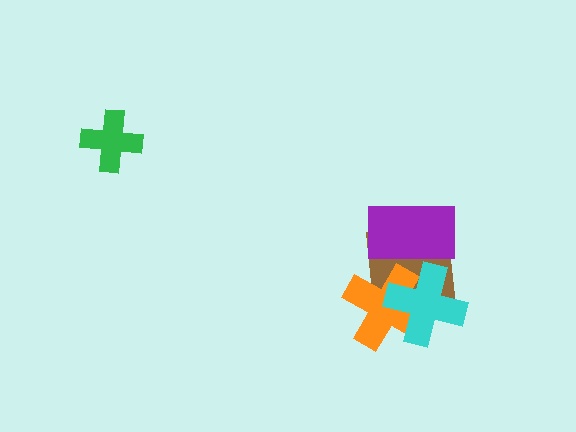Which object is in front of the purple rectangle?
The cyan cross is in front of the purple rectangle.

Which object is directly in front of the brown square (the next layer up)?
The purple rectangle is directly in front of the brown square.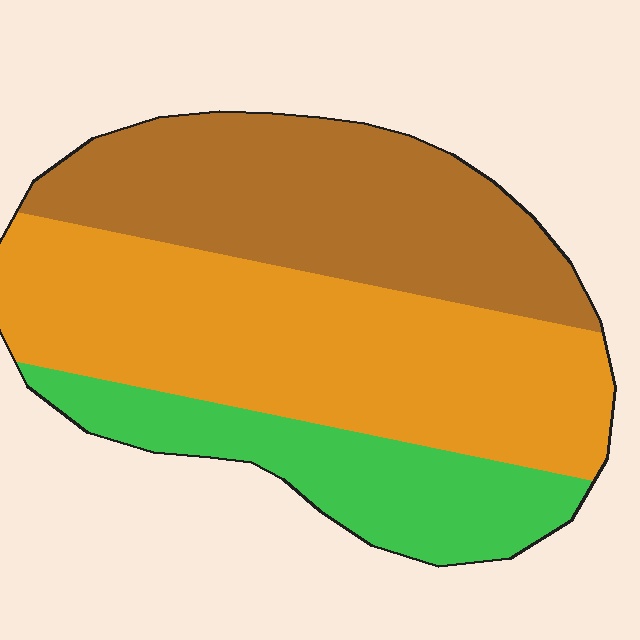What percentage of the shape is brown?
Brown takes up about one third (1/3) of the shape.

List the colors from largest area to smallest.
From largest to smallest: orange, brown, green.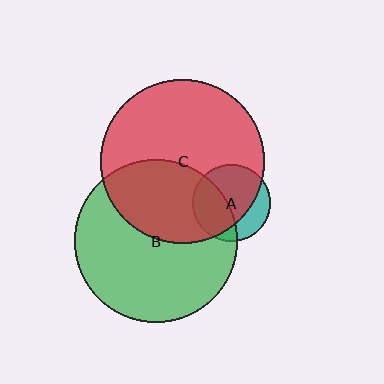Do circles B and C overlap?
Yes.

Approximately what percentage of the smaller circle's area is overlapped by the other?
Approximately 40%.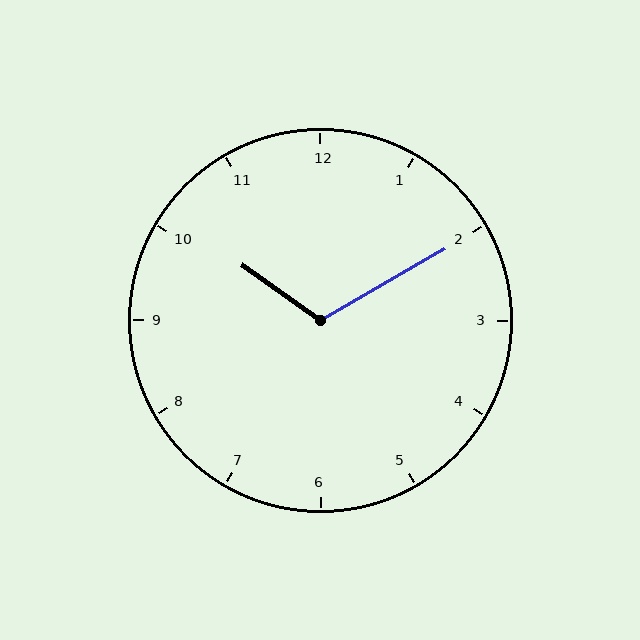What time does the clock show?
10:10.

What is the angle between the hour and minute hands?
Approximately 115 degrees.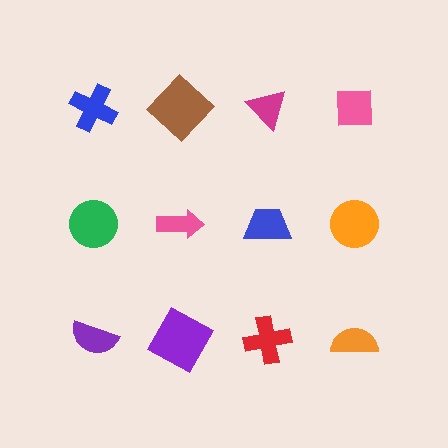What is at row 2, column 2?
A pink arrow.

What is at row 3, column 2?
A purple square.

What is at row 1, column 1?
A blue cross.